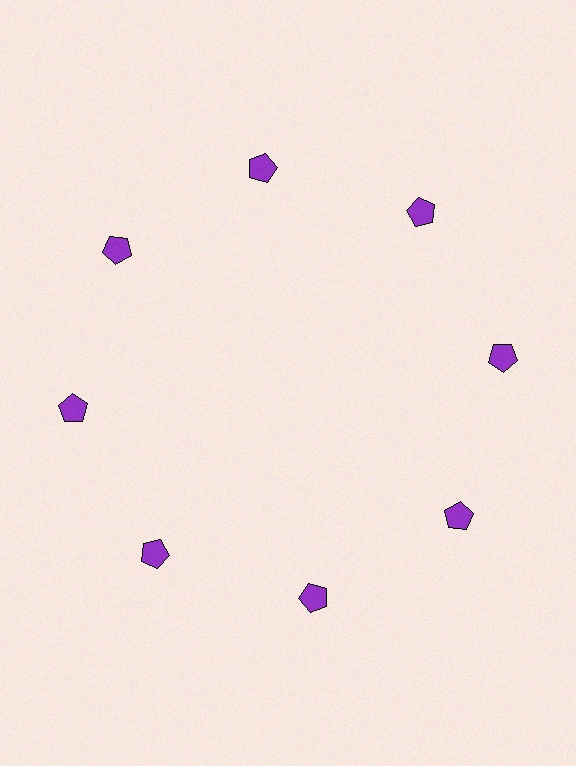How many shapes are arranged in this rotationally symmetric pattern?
There are 8 shapes, arranged in 8 groups of 1.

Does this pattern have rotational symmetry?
Yes, this pattern has 8-fold rotational symmetry. It looks the same after rotating 45 degrees around the center.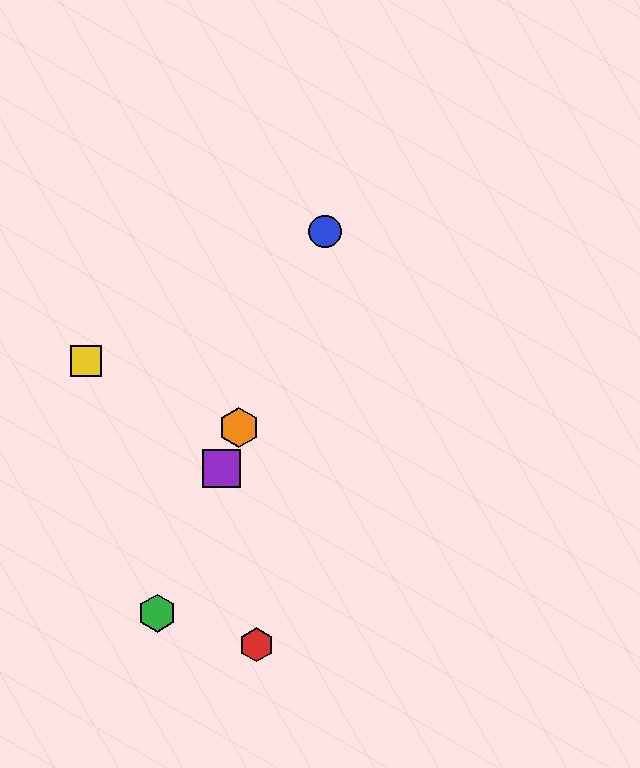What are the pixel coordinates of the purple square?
The purple square is at (221, 469).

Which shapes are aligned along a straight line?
The blue circle, the green hexagon, the purple square, the orange hexagon are aligned along a straight line.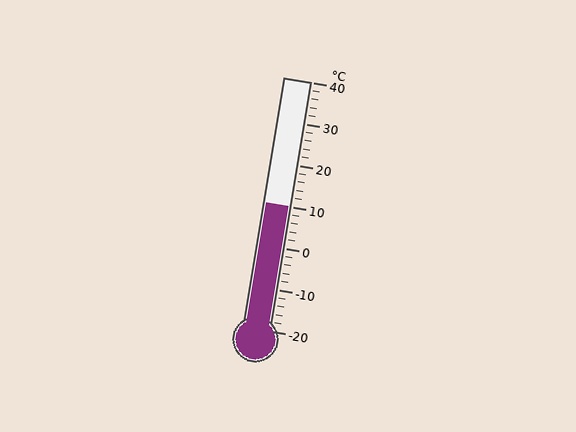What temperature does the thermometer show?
The thermometer shows approximately 10°C.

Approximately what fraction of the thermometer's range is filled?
The thermometer is filled to approximately 50% of its range.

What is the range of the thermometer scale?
The thermometer scale ranges from -20°C to 40°C.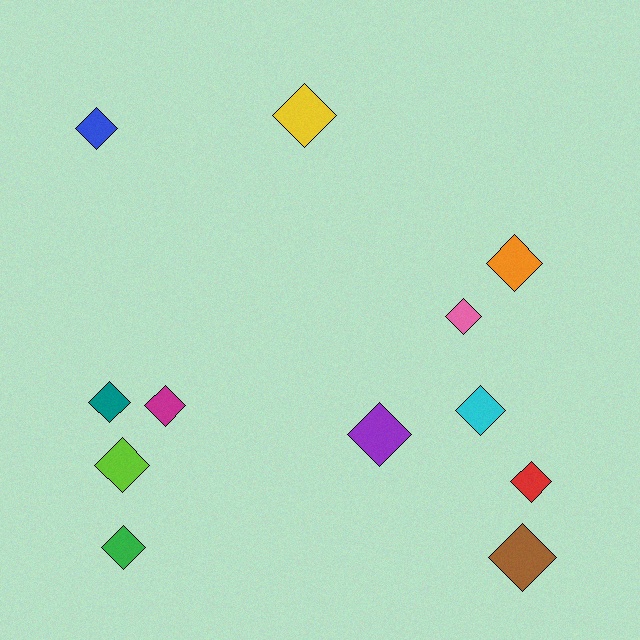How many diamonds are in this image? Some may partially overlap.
There are 12 diamonds.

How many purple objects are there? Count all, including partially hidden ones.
There is 1 purple object.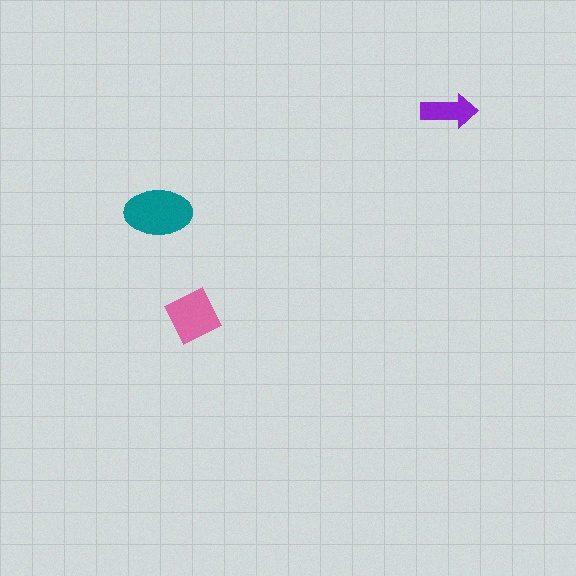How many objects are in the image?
There are 3 objects in the image.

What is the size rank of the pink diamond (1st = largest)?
2nd.